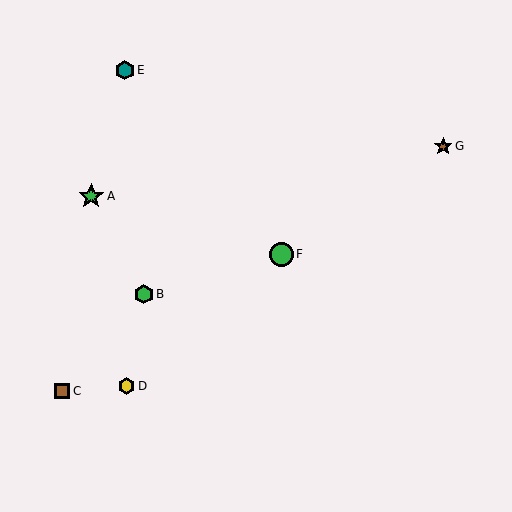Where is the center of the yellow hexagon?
The center of the yellow hexagon is at (127, 386).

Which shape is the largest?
The green star (labeled A) is the largest.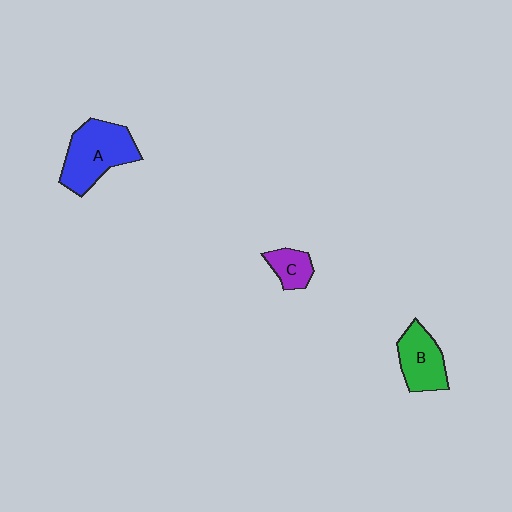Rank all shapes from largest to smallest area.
From largest to smallest: A (blue), B (green), C (purple).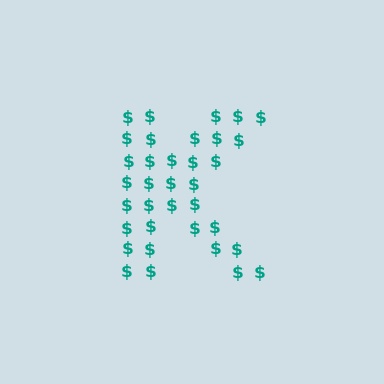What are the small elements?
The small elements are dollar signs.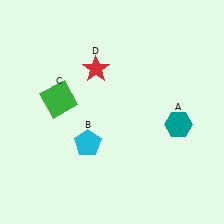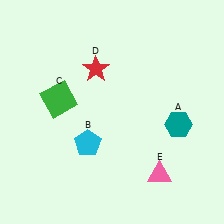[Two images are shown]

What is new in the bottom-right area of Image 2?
A pink triangle (E) was added in the bottom-right area of Image 2.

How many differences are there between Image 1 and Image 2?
There is 1 difference between the two images.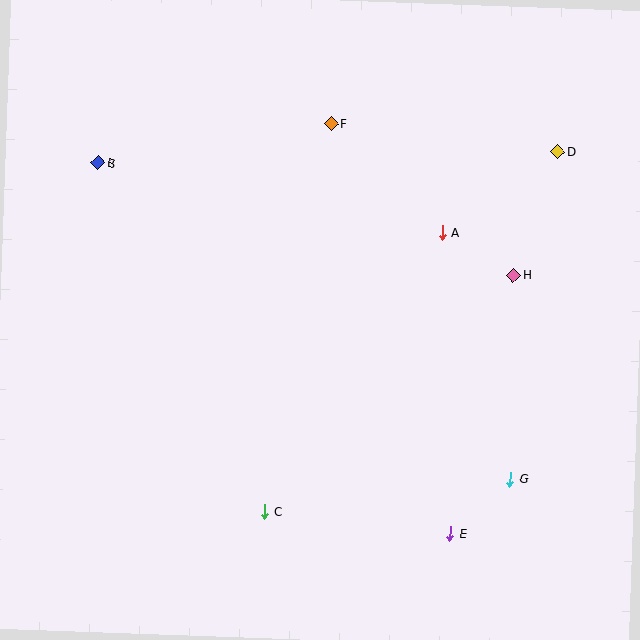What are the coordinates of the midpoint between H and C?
The midpoint between H and C is at (389, 393).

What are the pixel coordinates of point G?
Point G is at (510, 479).